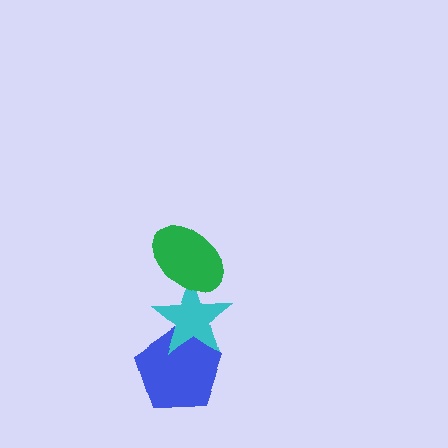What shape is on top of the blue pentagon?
The cyan star is on top of the blue pentagon.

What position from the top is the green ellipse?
The green ellipse is 1st from the top.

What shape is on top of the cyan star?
The green ellipse is on top of the cyan star.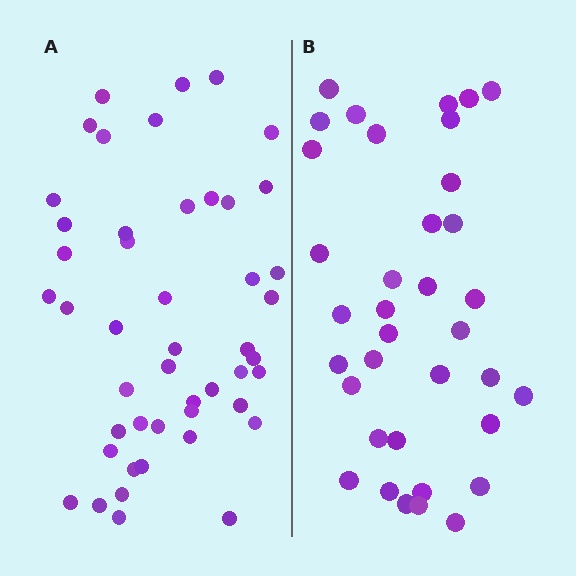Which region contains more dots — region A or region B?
Region A (the left region) has more dots.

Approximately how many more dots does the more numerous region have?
Region A has roughly 12 or so more dots than region B.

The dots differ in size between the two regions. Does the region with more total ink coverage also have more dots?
No. Region B has more total ink coverage because its dots are larger, but region A actually contains more individual dots. Total area can be misleading — the number of items is what matters here.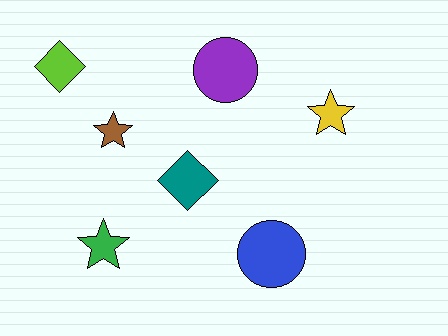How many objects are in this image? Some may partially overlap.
There are 7 objects.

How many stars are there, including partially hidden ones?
There are 3 stars.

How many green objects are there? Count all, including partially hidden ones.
There is 1 green object.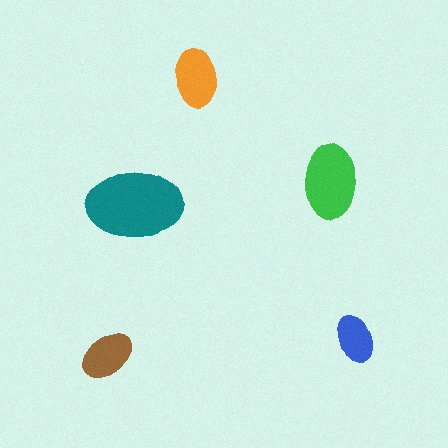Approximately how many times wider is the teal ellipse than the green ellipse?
About 1.5 times wider.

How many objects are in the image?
There are 5 objects in the image.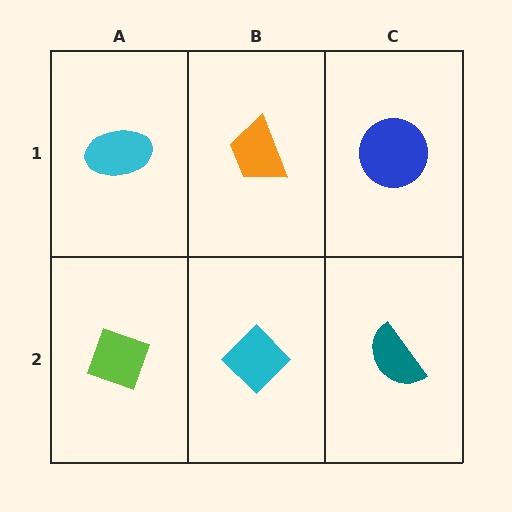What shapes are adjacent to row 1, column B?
A cyan diamond (row 2, column B), a cyan ellipse (row 1, column A), a blue circle (row 1, column C).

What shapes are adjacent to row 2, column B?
An orange trapezoid (row 1, column B), a lime diamond (row 2, column A), a teal semicircle (row 2, column C).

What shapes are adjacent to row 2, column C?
A blue circle (row 1, column C), a cyan diamond (row 2, column B).